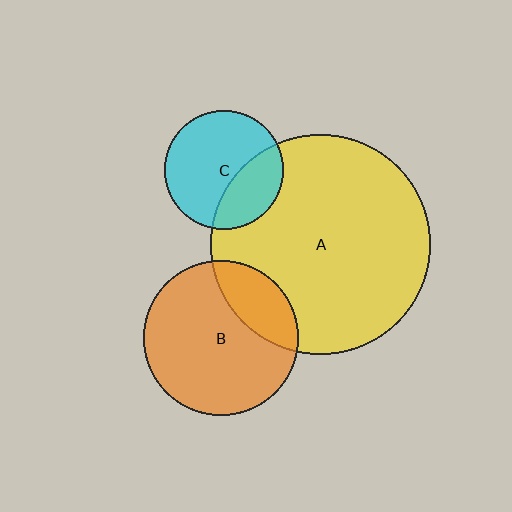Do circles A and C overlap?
Yes.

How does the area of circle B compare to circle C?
Approximately 1.7 times.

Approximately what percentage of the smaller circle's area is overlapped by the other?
Approximately 30%.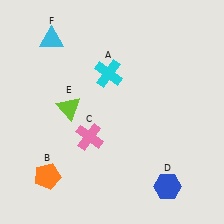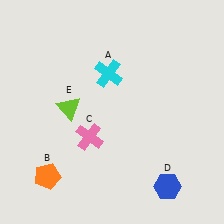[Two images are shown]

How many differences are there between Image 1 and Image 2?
There is 1 difference between the two images.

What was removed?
The cyan triangle (F) was removed in Image 2.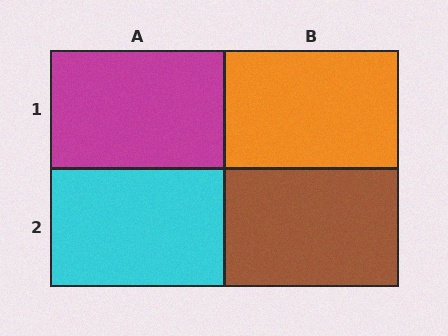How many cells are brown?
1 cell is brown.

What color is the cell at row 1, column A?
Magenta.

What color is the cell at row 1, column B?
Orange.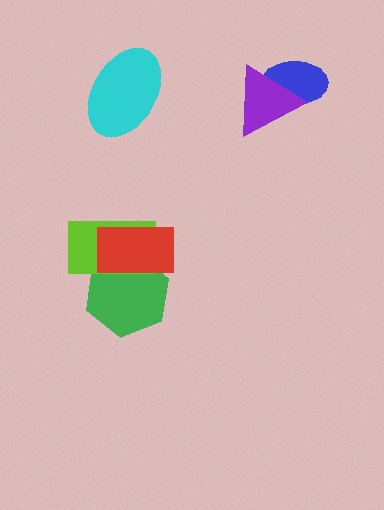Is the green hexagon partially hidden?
Yes, it is partially covered by another shape.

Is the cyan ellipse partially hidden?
No, no other shape covers it.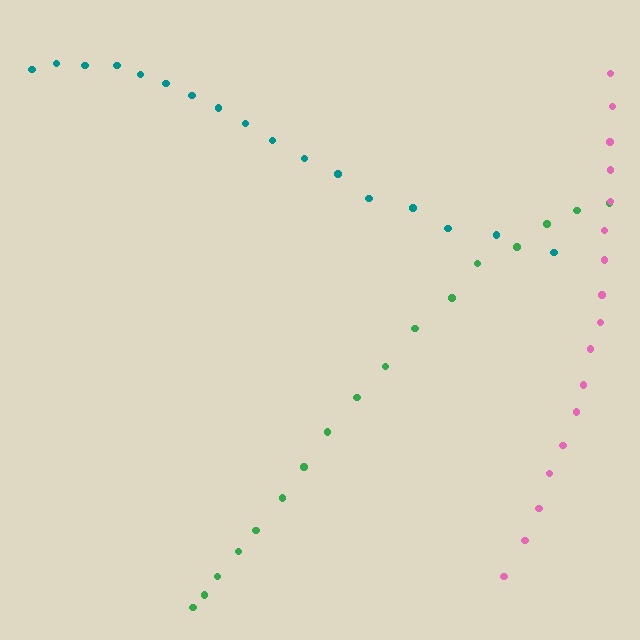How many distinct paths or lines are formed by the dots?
There are 3 distinct paths.